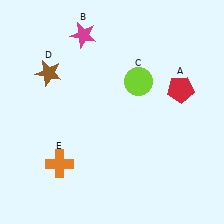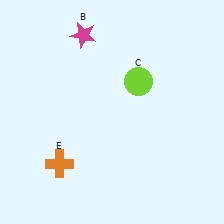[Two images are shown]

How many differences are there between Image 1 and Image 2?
There are 2 differences between the two images.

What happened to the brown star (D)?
The brown star (D) was removed in Image 2. It was in the top-left area of Image 1.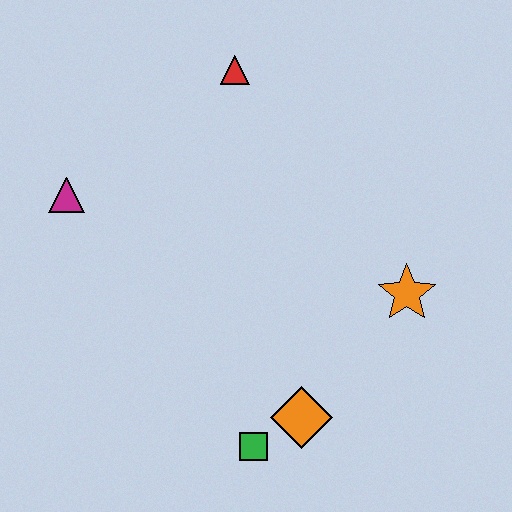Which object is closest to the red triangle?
The magenta triangle is closest to the red triangle.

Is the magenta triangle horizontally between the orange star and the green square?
No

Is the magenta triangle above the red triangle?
No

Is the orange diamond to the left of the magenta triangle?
No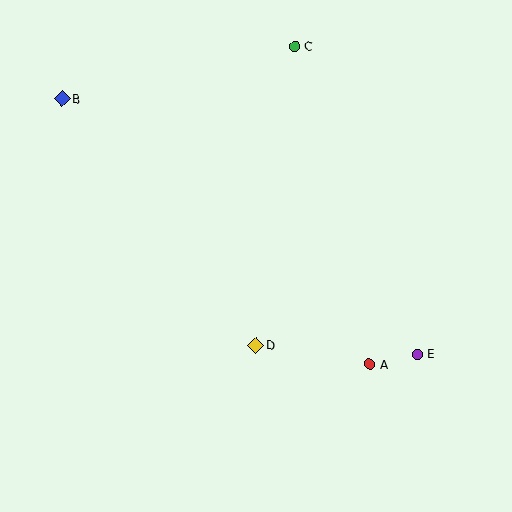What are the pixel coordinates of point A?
Point A is at (370, 364).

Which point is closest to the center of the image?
Point D at (256, 346) is closest to the center.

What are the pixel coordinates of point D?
Point D is at (256, 346).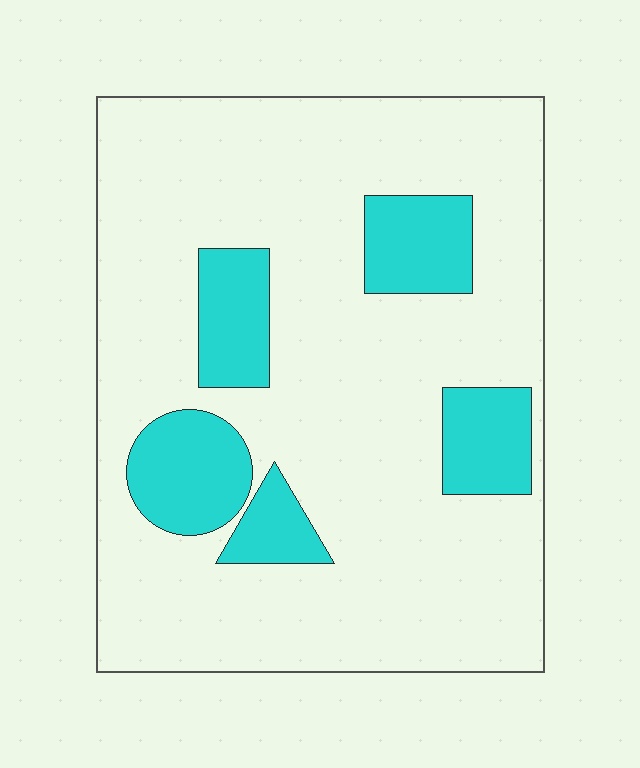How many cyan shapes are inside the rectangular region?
5.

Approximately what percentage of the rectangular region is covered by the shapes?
Approximately 20%.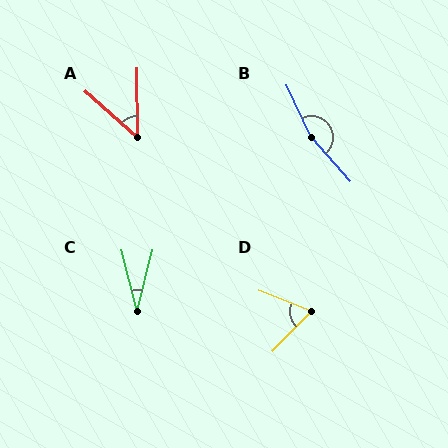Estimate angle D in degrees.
Approximately 66 degrees.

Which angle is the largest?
B, at approximately 163 degrees.